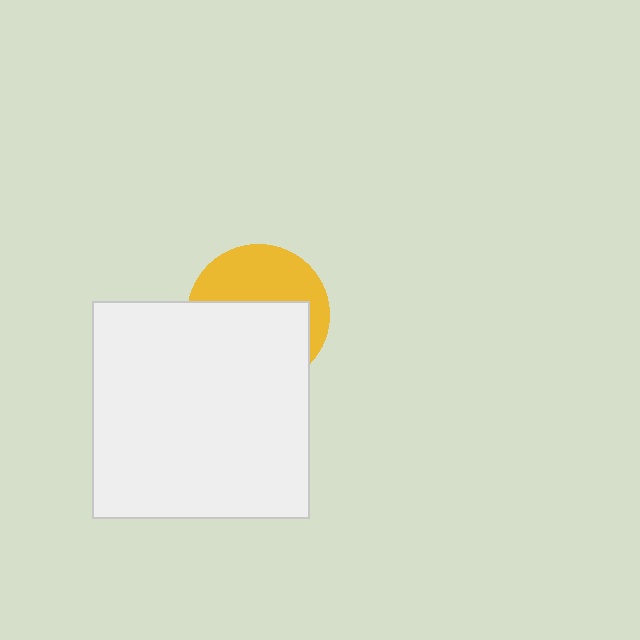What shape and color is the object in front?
The object in front is a white square.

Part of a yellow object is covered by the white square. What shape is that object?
It is a circle.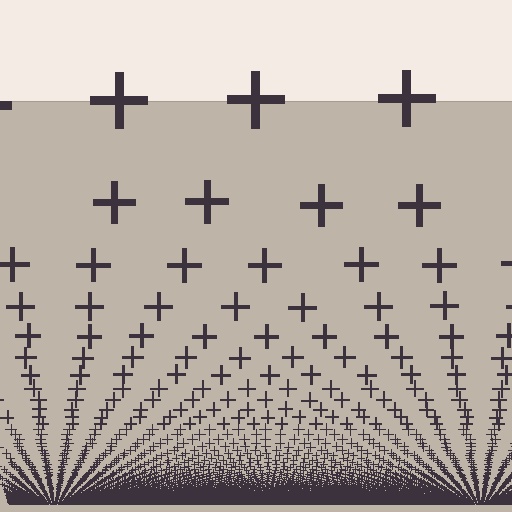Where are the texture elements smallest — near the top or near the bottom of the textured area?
Near the bottom.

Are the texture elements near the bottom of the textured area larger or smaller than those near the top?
Smaller. The gradient is inverted — elements near the bottom are smaller and denser.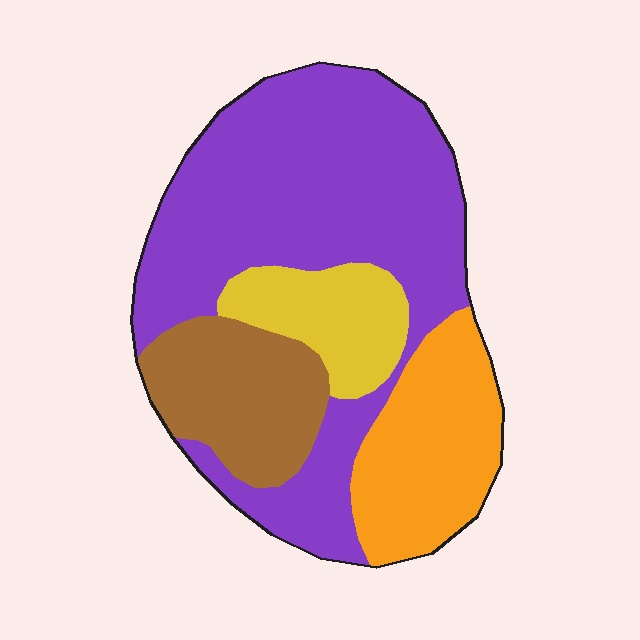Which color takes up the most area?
Purple, at roughly 55%.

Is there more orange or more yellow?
Orange.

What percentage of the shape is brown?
Brown covers 16% of the shape.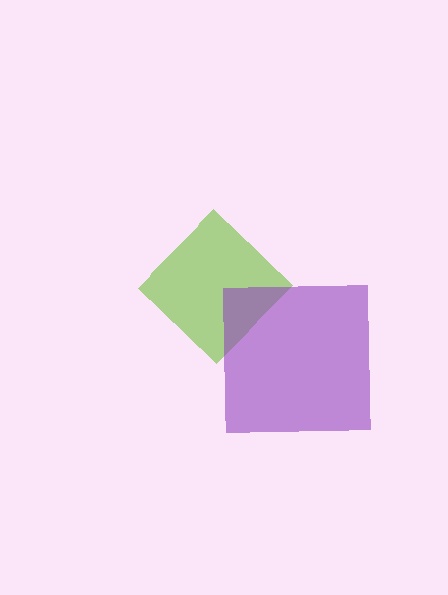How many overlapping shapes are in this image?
There are 2 overlapping shapes in the image.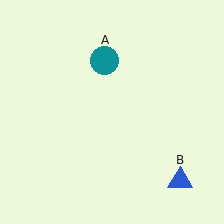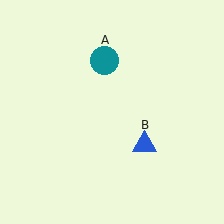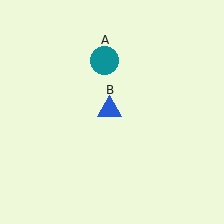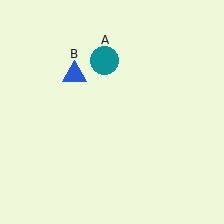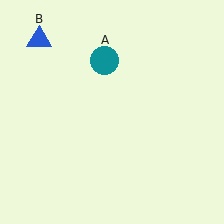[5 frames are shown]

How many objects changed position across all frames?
1 object changed position: blue triangle (object B).